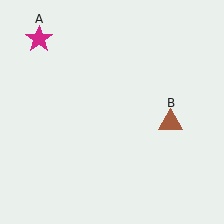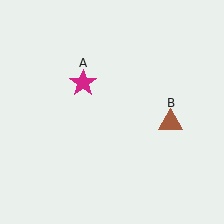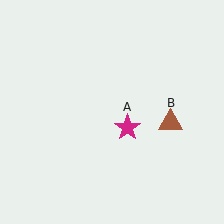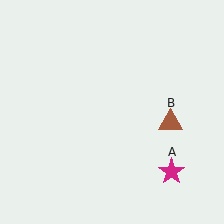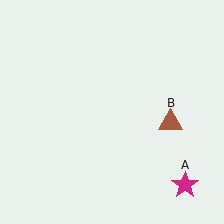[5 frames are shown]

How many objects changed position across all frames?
1 object changed position: magenta star (object A).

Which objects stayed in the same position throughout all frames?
Brown triangle (object B) remained stationary.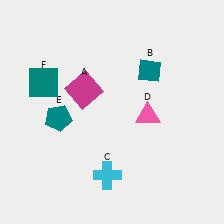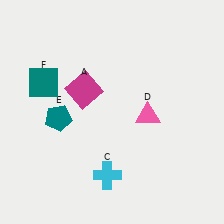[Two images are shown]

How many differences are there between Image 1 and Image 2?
There is 1 difference between the two images.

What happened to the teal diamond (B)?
The teal diamond (B) was removed in Image 2. It was in the top-right area of Image 1.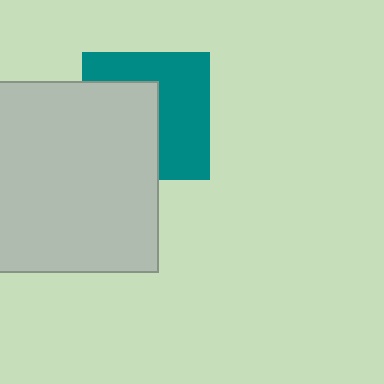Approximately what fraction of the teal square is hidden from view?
Roughly 47% of the teal square is hidden behind the light gray rectangle.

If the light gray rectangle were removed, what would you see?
You would see the complete teal square.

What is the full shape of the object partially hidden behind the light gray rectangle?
The partially hidden object is a teal square.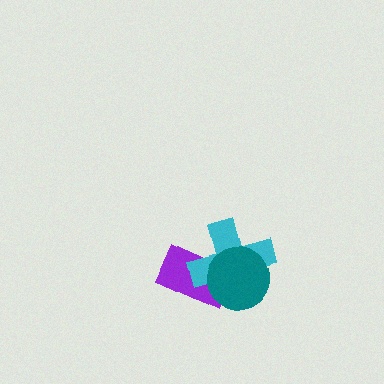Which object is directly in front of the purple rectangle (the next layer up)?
The cyan cross is directly in front of the purple rectangle.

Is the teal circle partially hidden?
No, no other shape covers it.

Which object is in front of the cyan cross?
The teal circle is in front of the cyan cross.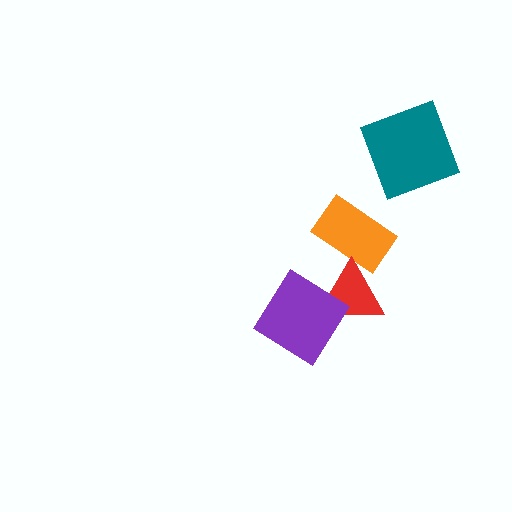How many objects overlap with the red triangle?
2 objects overlap with the red triangle.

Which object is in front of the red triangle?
The purple diamond is in front of the red triangle.